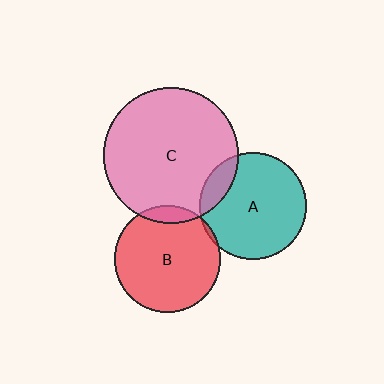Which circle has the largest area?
Circle C (pink).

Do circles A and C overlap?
Yes.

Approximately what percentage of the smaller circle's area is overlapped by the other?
Approximately 15%.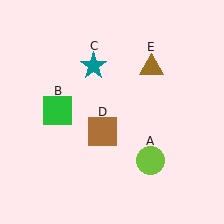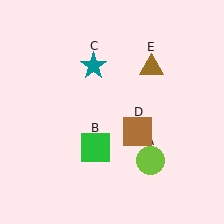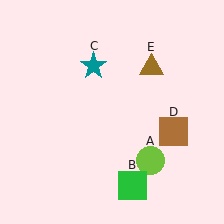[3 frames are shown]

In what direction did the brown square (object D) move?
The brown square (object D) moved right.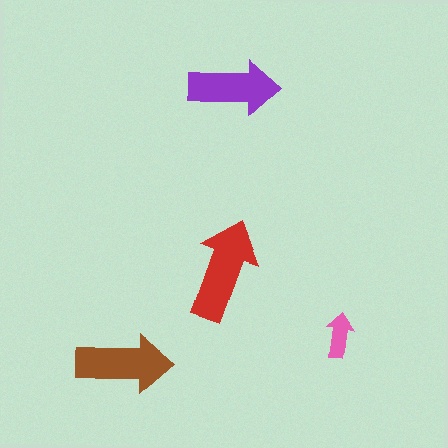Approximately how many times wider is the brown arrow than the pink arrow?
About 2 times wider.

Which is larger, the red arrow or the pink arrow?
The red one.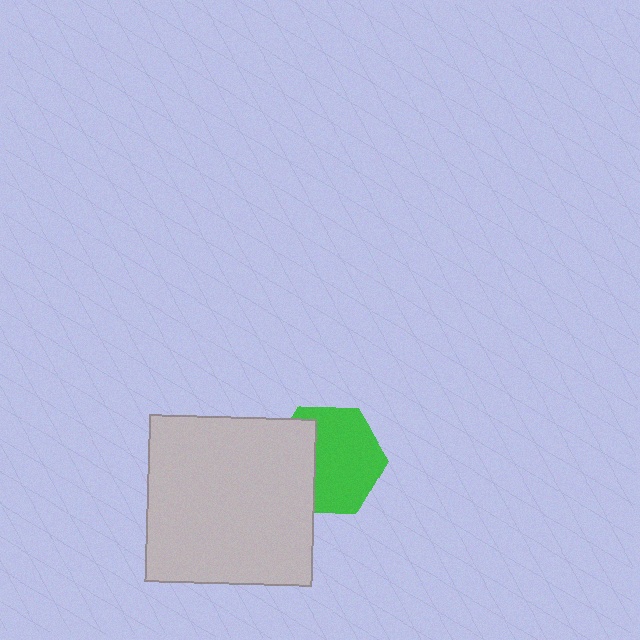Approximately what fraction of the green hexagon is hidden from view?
Roughly 34% of the green hexagon is hidden behind the light gray square.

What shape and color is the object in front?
The object in front is a light gray square.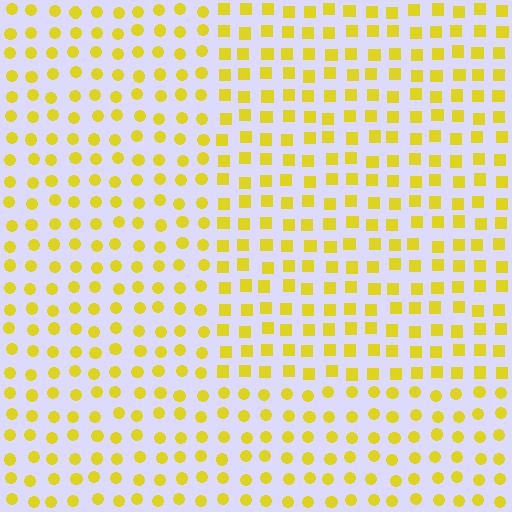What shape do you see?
I see a rectangle.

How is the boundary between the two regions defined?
The boundary is defined by a change in element shape: squares inside vs. circles outside. All elements share the same color and spacing.